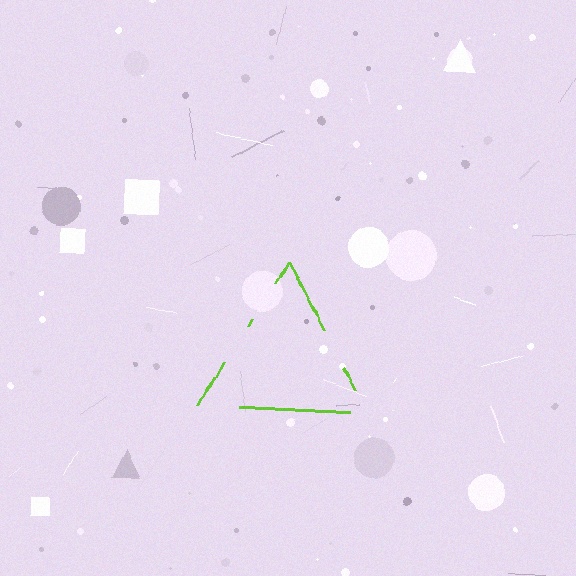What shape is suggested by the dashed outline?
The dashed outline suggests a triangle.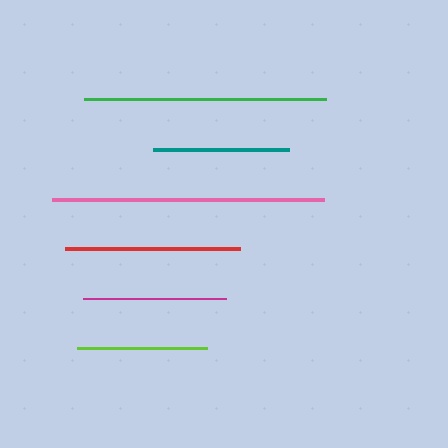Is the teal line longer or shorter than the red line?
The red line is longer than the teal line.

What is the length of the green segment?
The green segment is approximately 243 pixels long.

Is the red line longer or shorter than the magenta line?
The red line is longer than the magenta line.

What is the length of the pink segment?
The pink segment is approximately 272 pixels long.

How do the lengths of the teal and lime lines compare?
The teal and lime lines are approximately the same length.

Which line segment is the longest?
The pink line is the longest at approximately 272 pixels.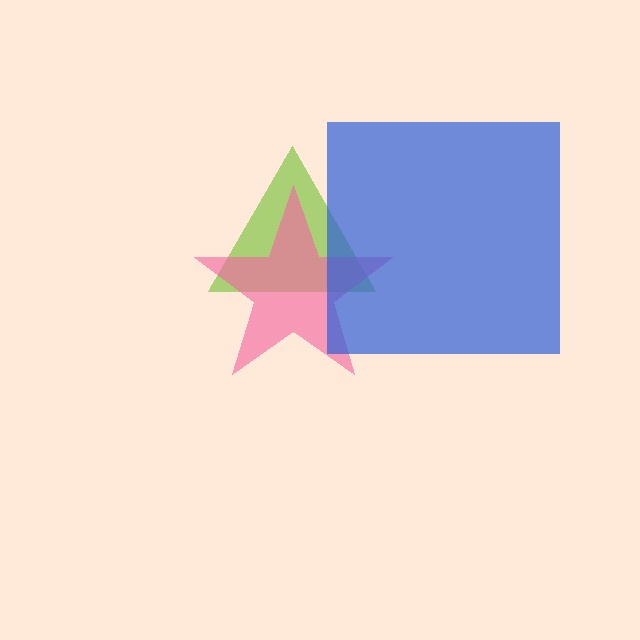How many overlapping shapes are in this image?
There are 3 overlapping shapes in the image.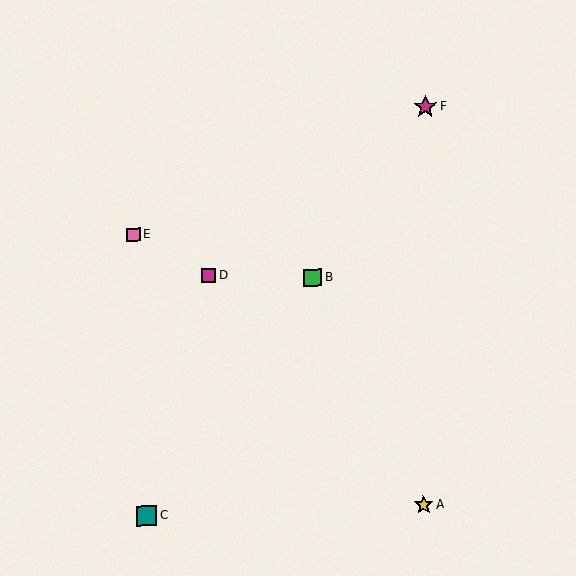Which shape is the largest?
The magenta star (labeled F) is the largest.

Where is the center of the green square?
The center of the green square is at (313, 278).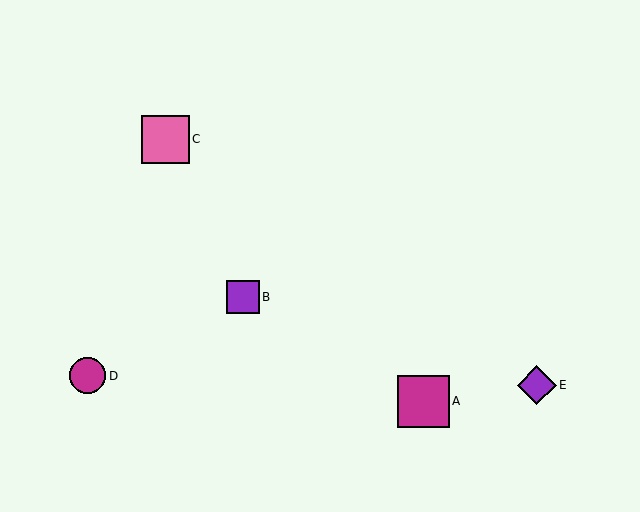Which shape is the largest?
The magenta square (labeled A) is the largest.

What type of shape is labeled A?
Shape A is a magenta square.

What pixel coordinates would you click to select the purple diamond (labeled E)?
Click at (537, 385) to select the purple diamond E.